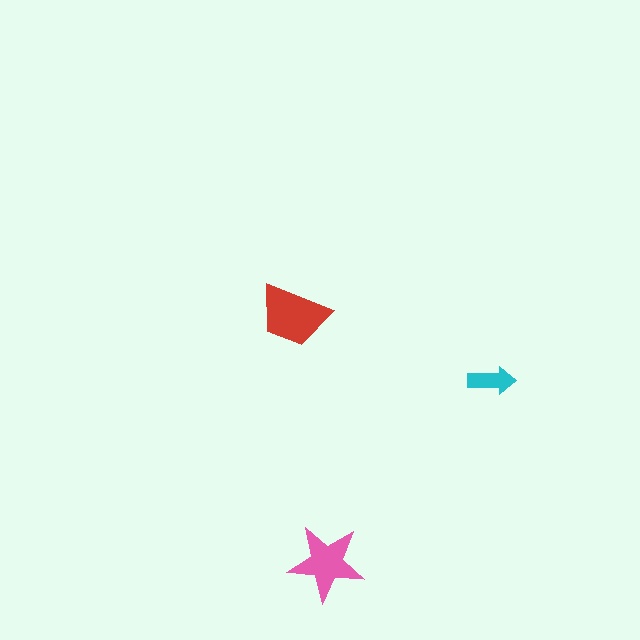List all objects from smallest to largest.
The cyan arrow, the pink star, the red trapezoid.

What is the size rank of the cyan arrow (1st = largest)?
3rd.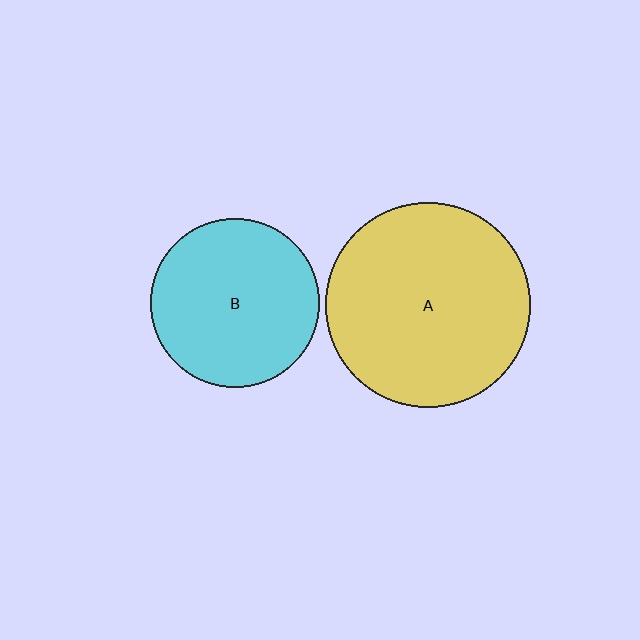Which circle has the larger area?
Circle A (yellow).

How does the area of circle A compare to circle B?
Approximately 1.5 times.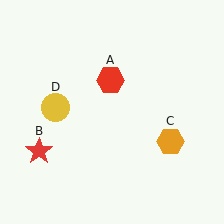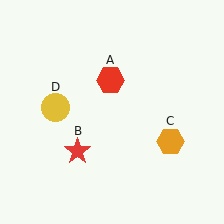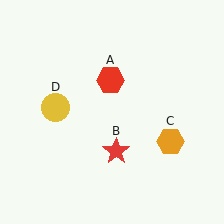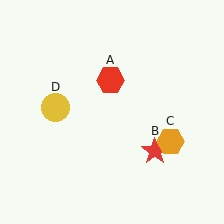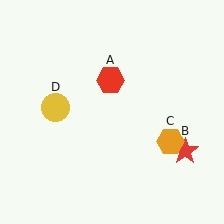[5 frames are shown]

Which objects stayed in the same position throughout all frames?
Red hexagon (object A) and orange hexagon (object C) and yellow circle (object D) remained stationary.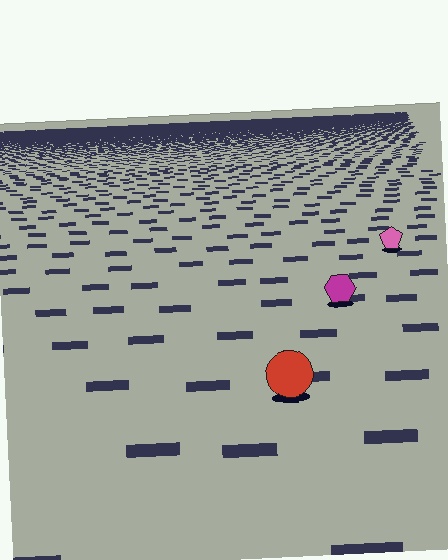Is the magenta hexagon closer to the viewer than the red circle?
No. The red circle is closer — you can tell from the texture gradient: the ground texture is coarser near it.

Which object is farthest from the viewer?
The pink pentagon is farthest from the viewer. It appears smaller and the ground texture around it is denser.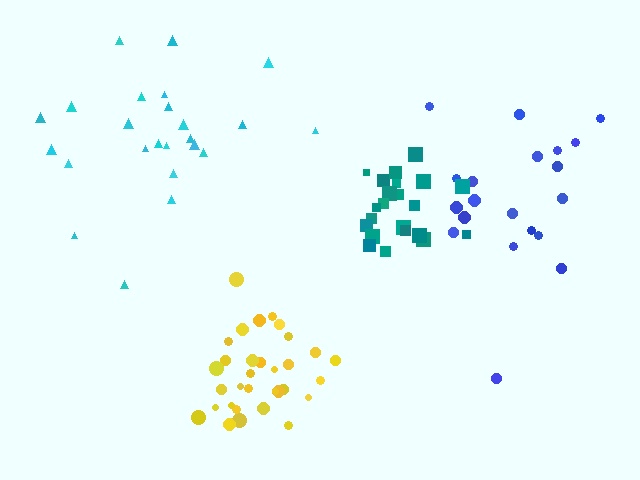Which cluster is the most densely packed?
Teal.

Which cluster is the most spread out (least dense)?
Blue.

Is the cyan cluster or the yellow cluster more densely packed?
Yellow.